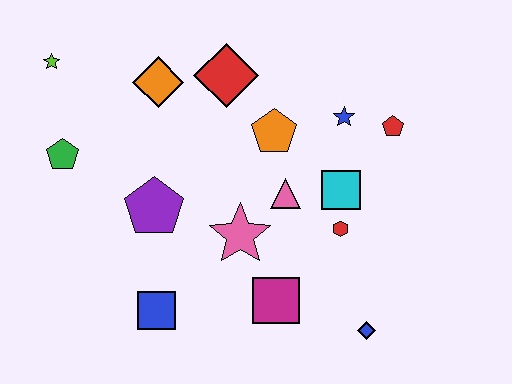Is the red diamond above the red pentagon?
Yes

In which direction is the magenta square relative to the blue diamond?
The magenta square is to the left of the blue diamond.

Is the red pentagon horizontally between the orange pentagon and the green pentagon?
No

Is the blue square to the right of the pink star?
No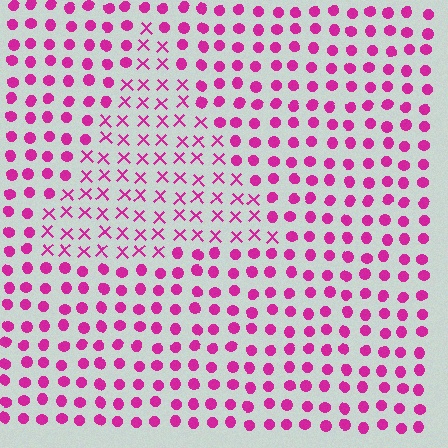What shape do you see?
I see a triangle.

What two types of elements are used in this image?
The image uses X marks inside the triangle region and circles outside it.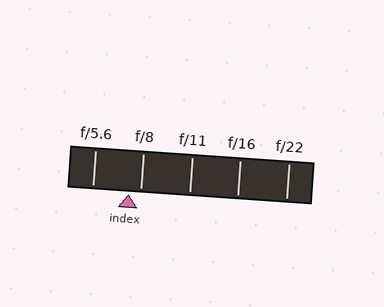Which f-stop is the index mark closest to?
The index mark is closest to f/8.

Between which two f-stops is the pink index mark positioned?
The index mark is between f/5.6 and f/8.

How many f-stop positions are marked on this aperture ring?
There are 5 f-stop positions marked.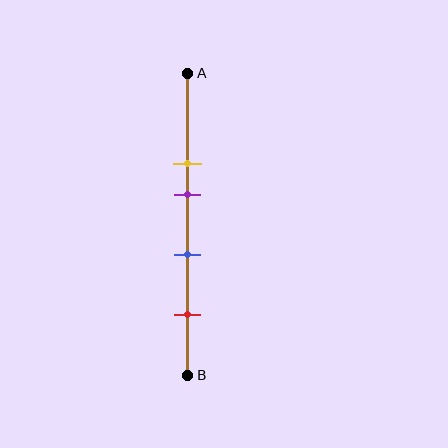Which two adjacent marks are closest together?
The yellow and purple marks are the closest adjacent pair.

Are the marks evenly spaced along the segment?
No, the marks are not evenly spaced.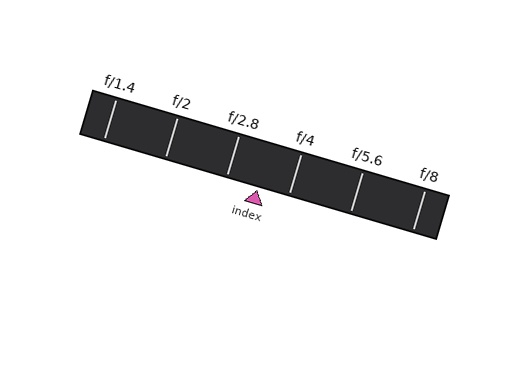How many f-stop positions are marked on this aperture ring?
There are 6 f-stop positions marked.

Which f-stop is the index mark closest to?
The index mark is closest to f/4.